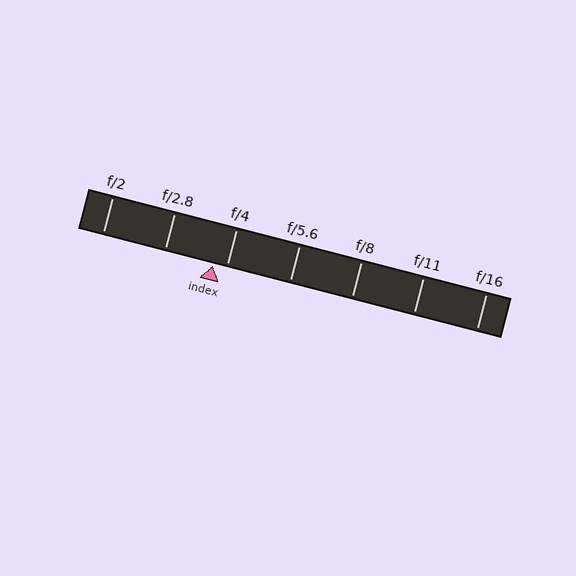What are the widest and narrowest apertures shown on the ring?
The widest aperture shown is f/2 and the narrowest is f/16.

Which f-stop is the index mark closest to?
The index mark is closest to f/4.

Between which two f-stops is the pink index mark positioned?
The index mark is between f/2.8 and f/4.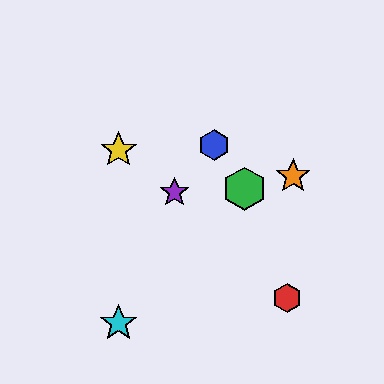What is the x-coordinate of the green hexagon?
The green hexagon is at x≈245.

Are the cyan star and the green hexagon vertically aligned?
No, the cyan star is at x≈119 and the green hexagon is at x≈245.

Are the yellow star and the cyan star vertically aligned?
Yes, both are at x≈119.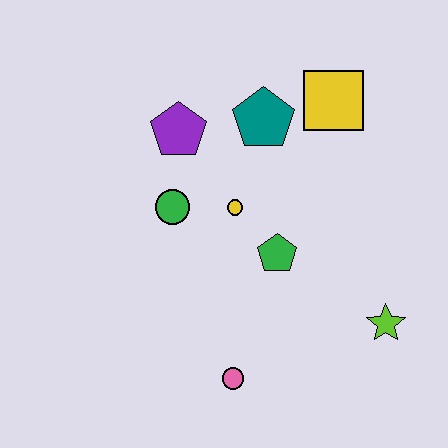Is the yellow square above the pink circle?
Yes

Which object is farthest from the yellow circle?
The lime star is farthest from the yellow circle.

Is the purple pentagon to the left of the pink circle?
Yes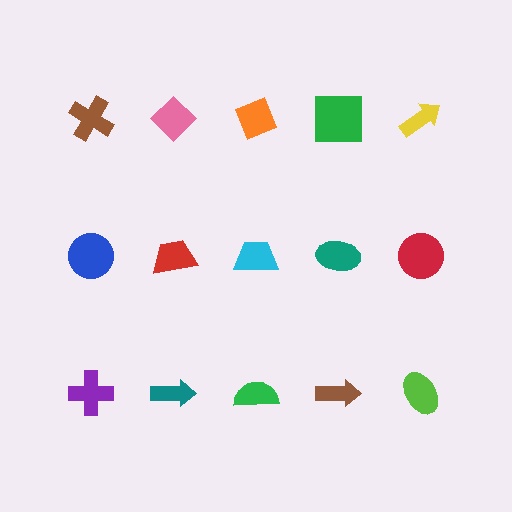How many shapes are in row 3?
5 shapes.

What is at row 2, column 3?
A cyan trapezoid.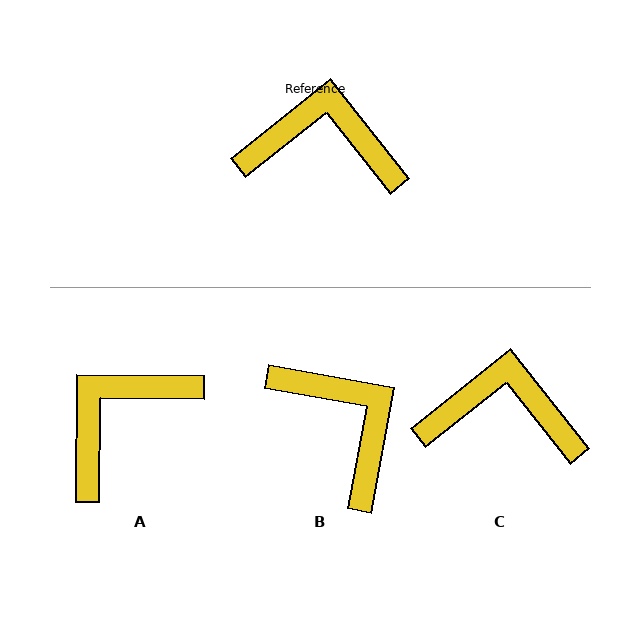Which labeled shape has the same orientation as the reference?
C.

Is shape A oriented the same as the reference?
No, it is off by about 51 degrees.